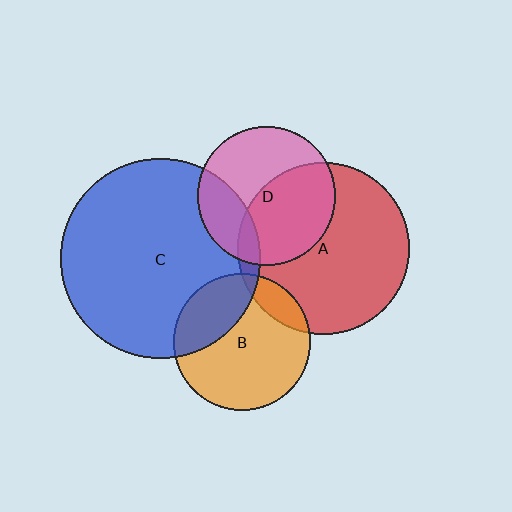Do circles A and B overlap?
Yes.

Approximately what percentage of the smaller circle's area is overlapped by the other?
Approximately 15%.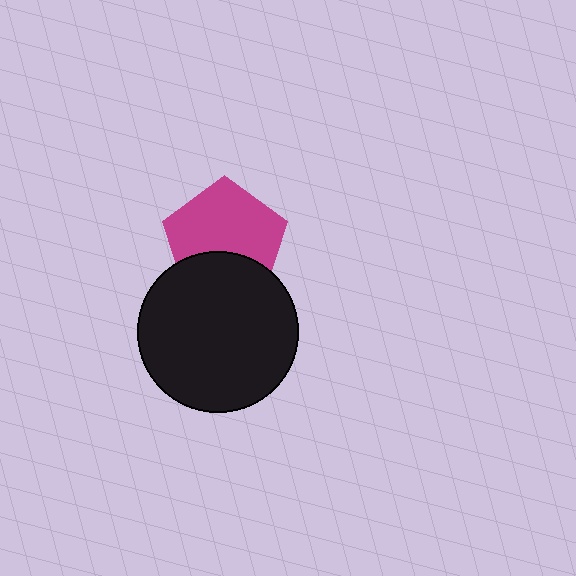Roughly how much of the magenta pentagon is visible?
Most of it is visible (roughly 67%).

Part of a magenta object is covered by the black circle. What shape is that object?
It is a pentagon.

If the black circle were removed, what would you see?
You would see the complete magenta pentagon.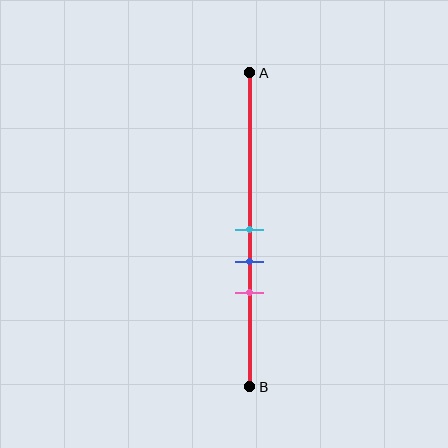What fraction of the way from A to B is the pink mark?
The pink mark is approximately 70% (0.7) of the way from A to B.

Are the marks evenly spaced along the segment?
Yes, the marks are approximately evenly spaced.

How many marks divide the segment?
There are 3 marks dividing the segment.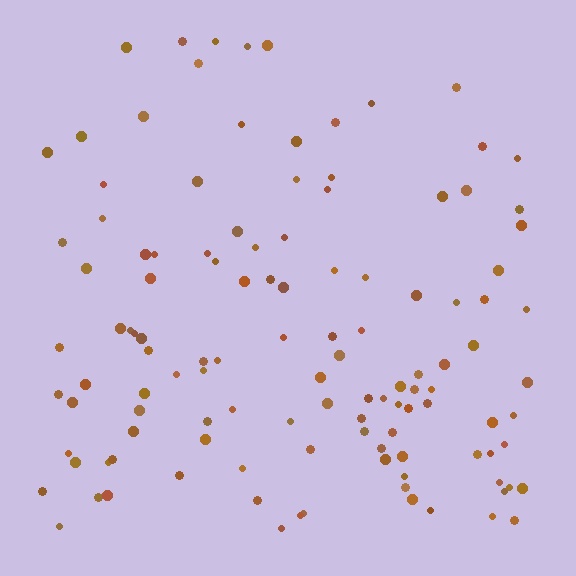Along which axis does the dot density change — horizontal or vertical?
Vertical.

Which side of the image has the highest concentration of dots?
The bottom.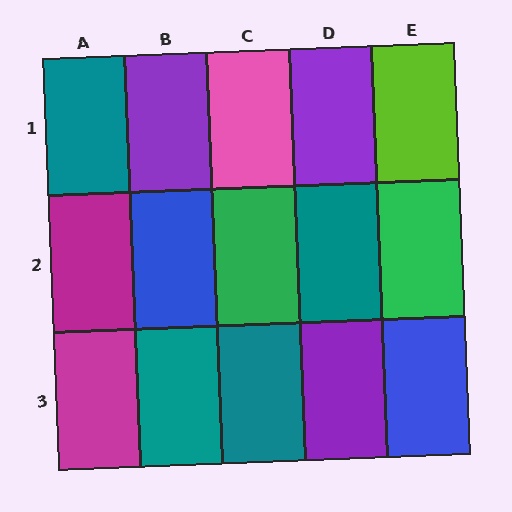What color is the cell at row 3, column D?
Purple.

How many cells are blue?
2 cells are blue.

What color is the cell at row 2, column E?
Green.